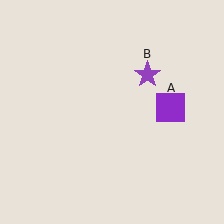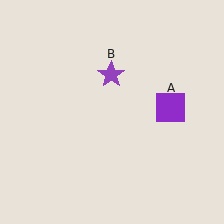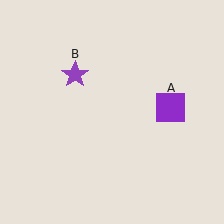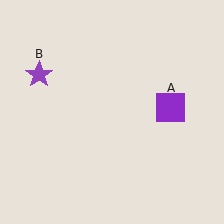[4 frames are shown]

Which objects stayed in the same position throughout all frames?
Purple square (object A) remained stationary.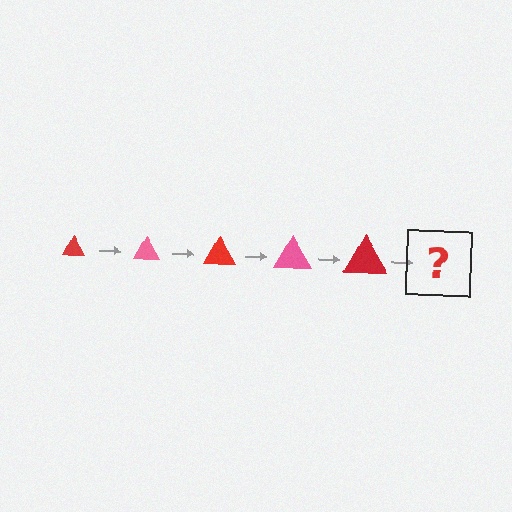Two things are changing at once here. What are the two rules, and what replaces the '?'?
The two rules are that the triangle grows larger each step and the color cycles through red and pink. The '?' should be a pink triangle, larger than the previous one.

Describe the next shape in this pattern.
It should be a pink triangle, larger than the previous one.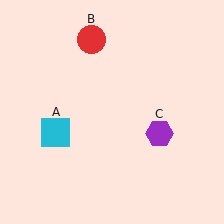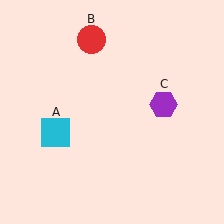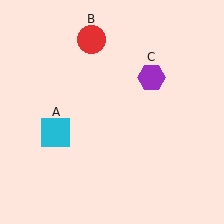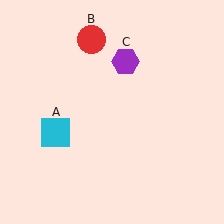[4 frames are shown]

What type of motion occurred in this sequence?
The purple hexagon (object C) rotated counterclockwise around the center of the scene.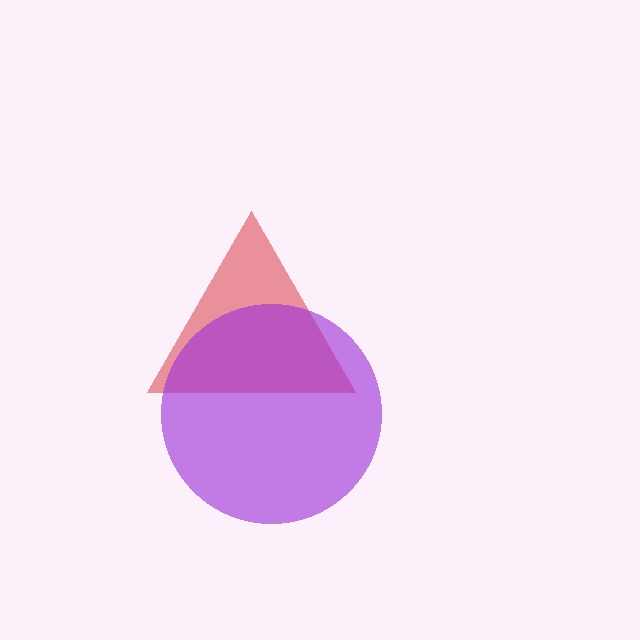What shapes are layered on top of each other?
The layered shapes are: a red triangle, a purple circle.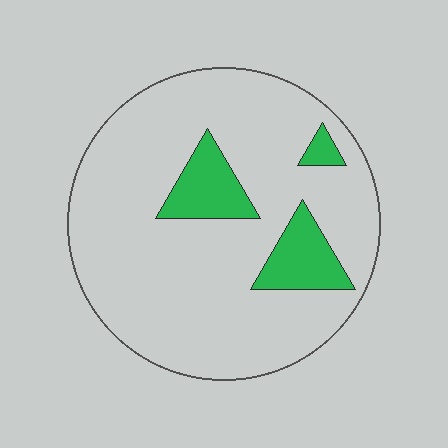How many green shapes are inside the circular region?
3.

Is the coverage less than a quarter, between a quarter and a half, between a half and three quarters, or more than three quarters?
Less than a quarter.